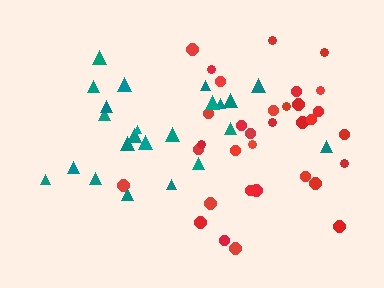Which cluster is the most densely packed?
Red.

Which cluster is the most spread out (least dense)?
Teal.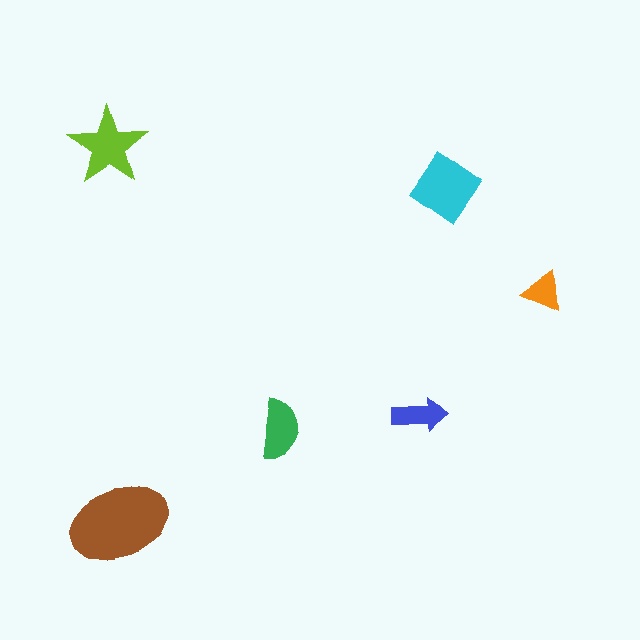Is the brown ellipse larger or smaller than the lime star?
Larger.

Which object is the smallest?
The orange triangle.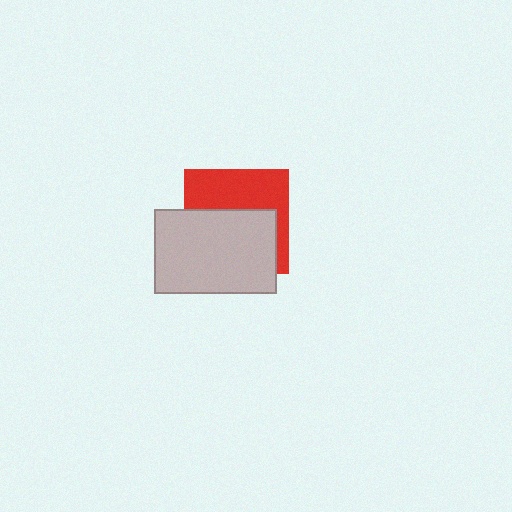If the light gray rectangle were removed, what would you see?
You would see the complete red square.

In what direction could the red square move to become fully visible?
The red square could move up. That would shift it out from behind the light gray rectangle entirely.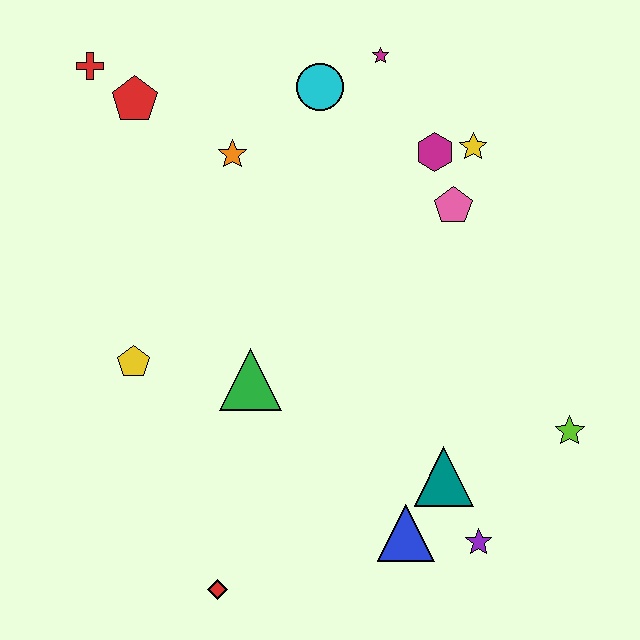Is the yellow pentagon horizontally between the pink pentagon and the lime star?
No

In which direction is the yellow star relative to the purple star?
The yellow star is above the purple star.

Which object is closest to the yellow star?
The magenta hexagon is closest to the yellow star.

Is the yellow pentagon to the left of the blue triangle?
Yes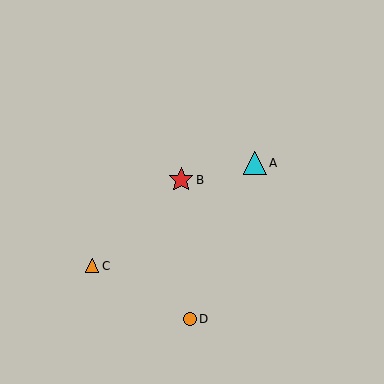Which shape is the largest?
The red star (labeled B) is the largest.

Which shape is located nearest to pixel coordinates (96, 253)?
The orange triangle (labeled C) at (92, 266) is nearest to that location.